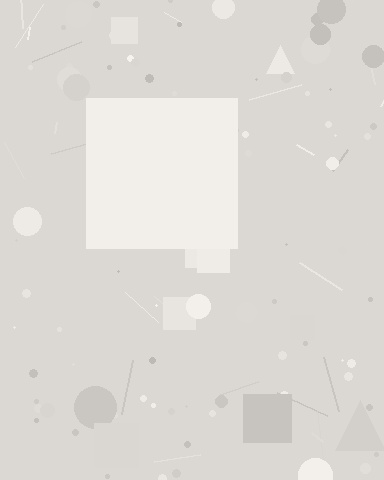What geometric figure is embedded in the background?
A square is embedded in the background.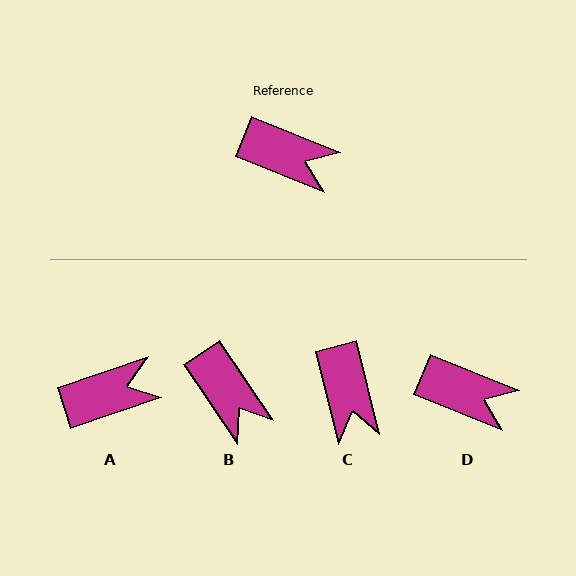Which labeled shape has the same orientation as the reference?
D.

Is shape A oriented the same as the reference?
No, it is off by about 41 degrees.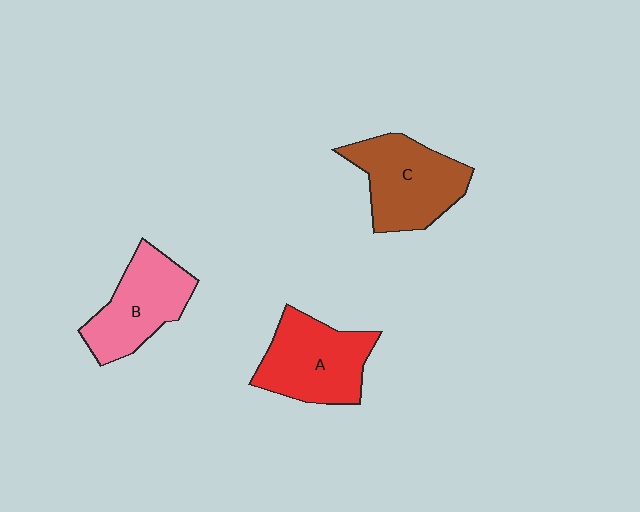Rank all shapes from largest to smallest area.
From largest to smallest: C (brown), A (red), B (pink).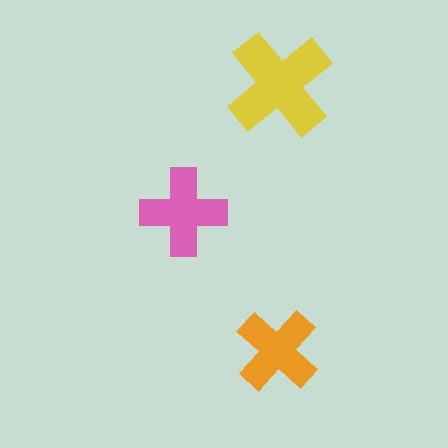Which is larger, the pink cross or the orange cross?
The pink one.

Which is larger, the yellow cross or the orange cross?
The yellow one.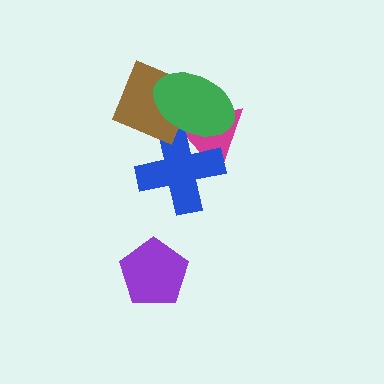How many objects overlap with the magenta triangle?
3 objects overlap with the magenta triangle.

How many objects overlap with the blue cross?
3 objects overlap with the blue cross.